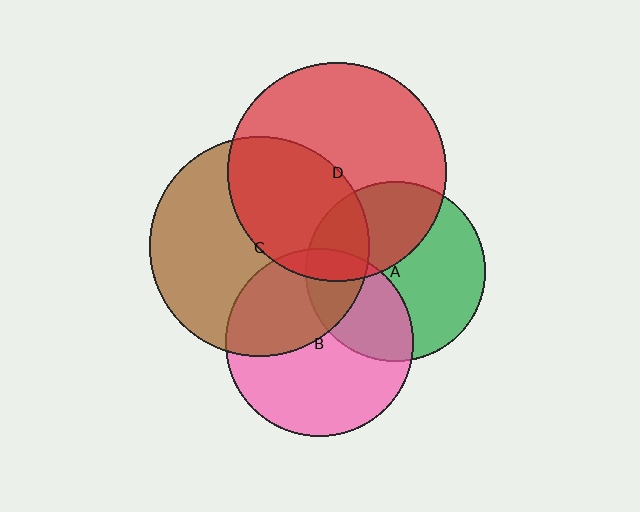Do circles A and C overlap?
Yes.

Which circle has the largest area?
Circle C (brown).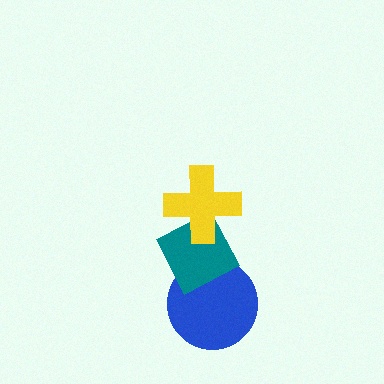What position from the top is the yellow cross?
The yellow cross is 1st from the top.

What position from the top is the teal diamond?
The teal diamond is 2nd from the top.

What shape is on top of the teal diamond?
The yellow cross is on top of the teal diamond.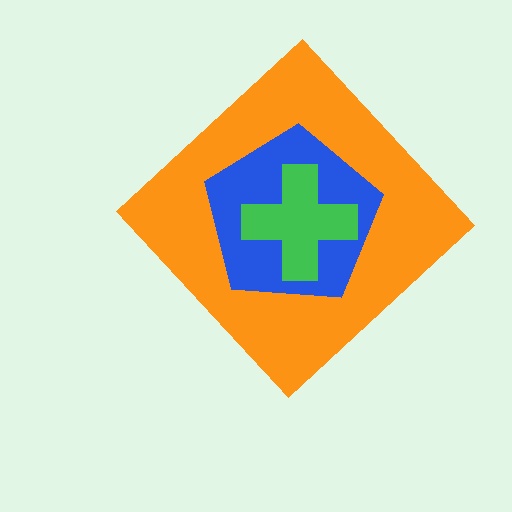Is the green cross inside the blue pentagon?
Yes.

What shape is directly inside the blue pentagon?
The green cross.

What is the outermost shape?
The orange diamond.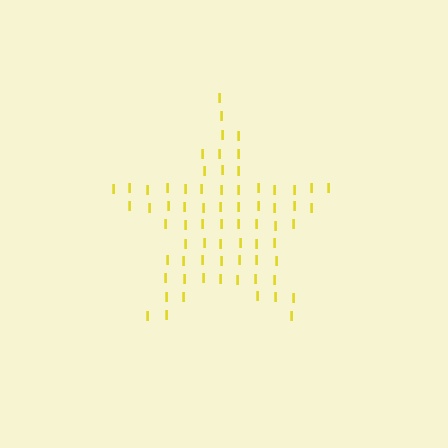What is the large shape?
The large shape is a star.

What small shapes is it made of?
It is made of small letter I's.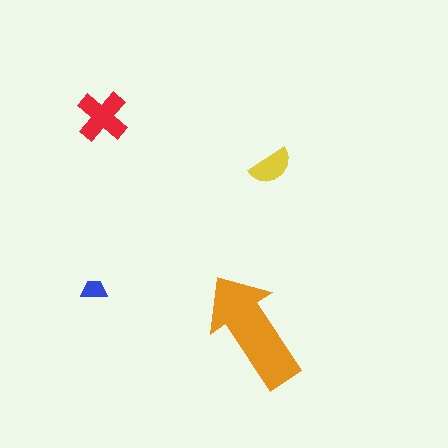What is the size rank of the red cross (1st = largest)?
2nd.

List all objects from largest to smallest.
The orange arrow, the red cross, the yellow semicircle, the blue trapezoid.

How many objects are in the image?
There are 4 objects in the image.